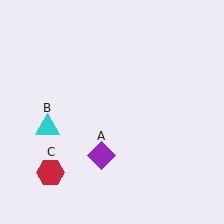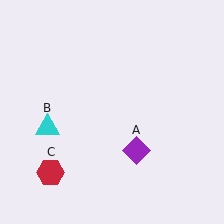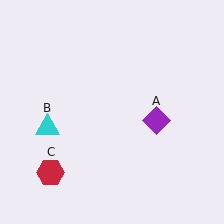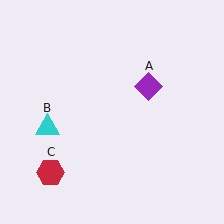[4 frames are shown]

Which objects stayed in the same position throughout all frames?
Cyan triangle (object B) and red hexagon (object C) remained stationary.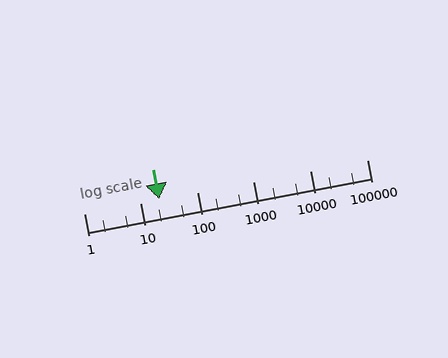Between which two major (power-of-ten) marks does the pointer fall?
The pointer is between 10 and 100.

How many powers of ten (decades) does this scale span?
The scale spans 5 decades, from 1 to 100000.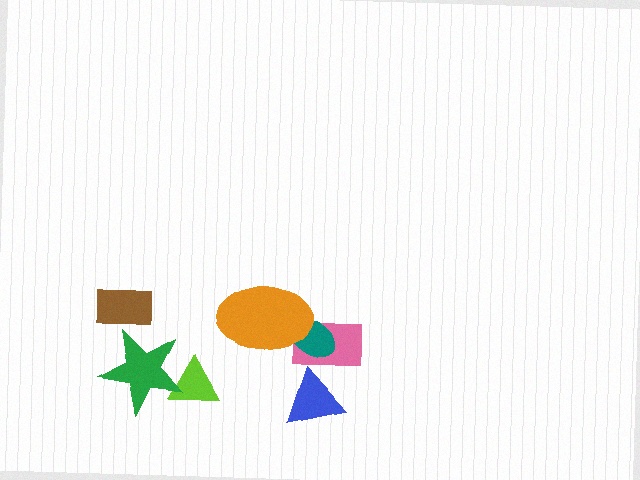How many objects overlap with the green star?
1 object overlaps with the green star.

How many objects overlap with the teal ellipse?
2 objects overlap with the teal ellipse.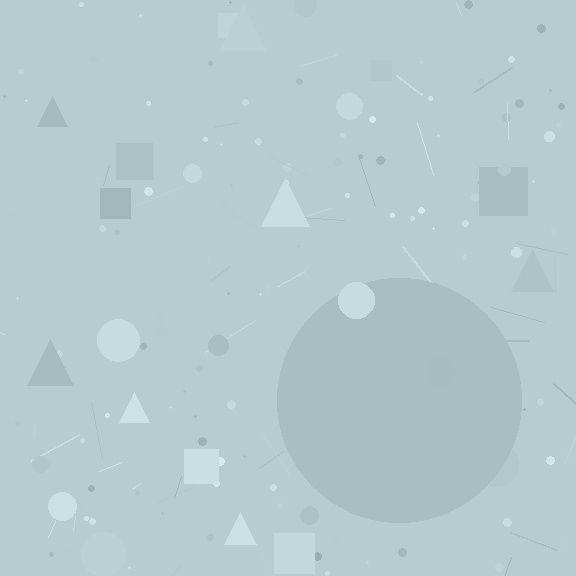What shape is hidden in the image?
A circle is hidden in the image.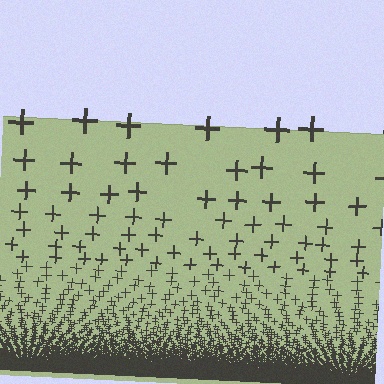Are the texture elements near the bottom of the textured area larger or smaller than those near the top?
Smaller. The gradient is inverted — elements near the bottom are smaller and denser.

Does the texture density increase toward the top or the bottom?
Density increases toward the bottom.